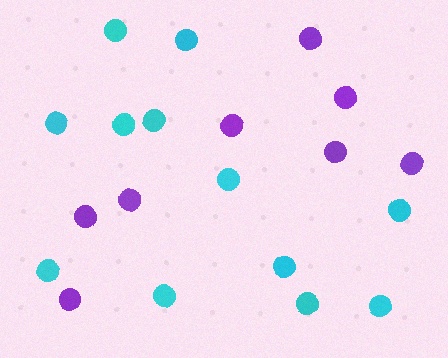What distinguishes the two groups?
There are 2 groups: one group of cyan circles (12) and one group of purple circles (8).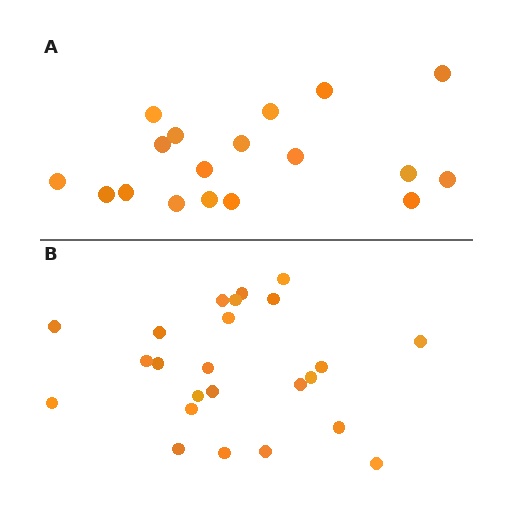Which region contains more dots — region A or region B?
Region B (the bottom region) has more dots.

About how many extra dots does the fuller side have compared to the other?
Region B has about 6 more dots than region A.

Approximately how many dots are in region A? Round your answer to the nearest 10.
About 20 dots. (The exact count is 18, which rounds to 20.)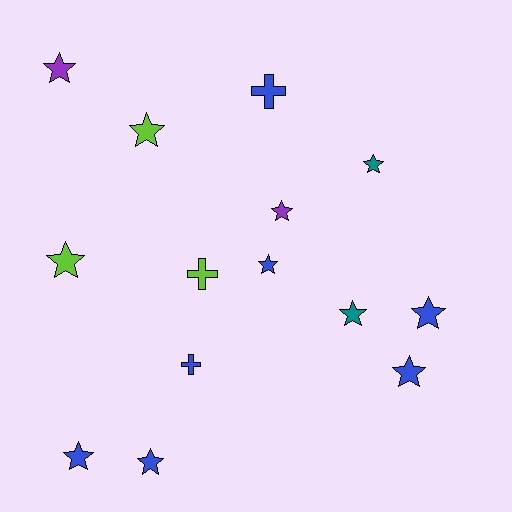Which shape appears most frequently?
Star, with 11 objects.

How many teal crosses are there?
There are no teal crosses.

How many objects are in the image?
There are 14 objects.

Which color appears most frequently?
Blue, with 7 objects.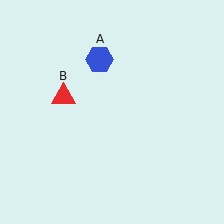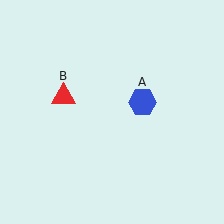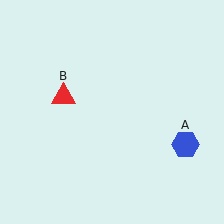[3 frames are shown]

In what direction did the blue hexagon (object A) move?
The blue hexagon (object A) moved down and to the right.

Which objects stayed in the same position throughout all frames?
Red triangle (object B) remained stationary.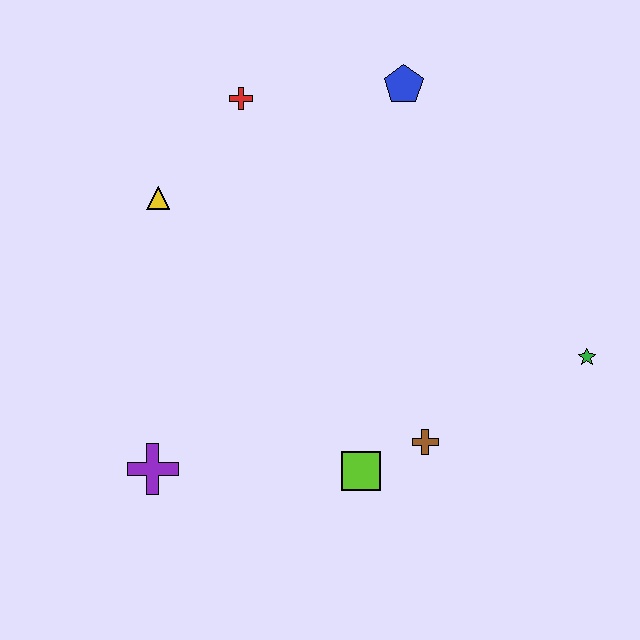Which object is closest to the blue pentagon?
The red cross is closest to the blue pentagon.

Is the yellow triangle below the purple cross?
No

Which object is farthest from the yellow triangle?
The green star is farthest from the yellow triangle.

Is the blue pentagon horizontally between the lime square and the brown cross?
Yes